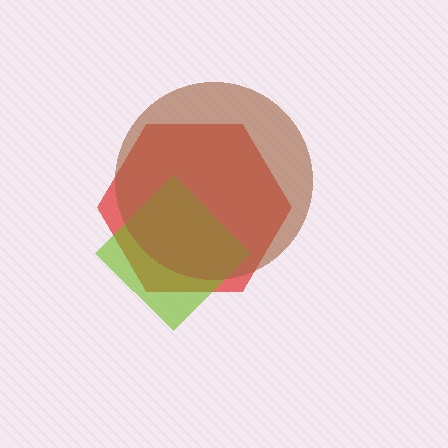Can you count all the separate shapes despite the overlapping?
Yes, there are 3 separate shapes.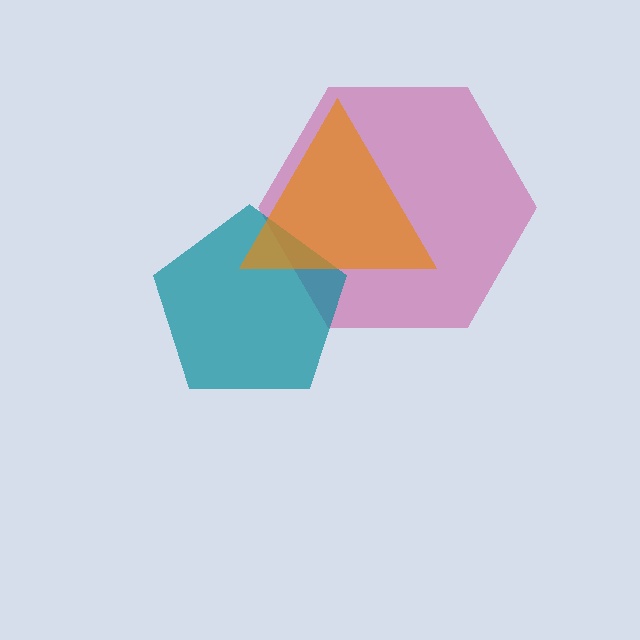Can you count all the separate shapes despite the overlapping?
Yes, there are 3 separate shapes.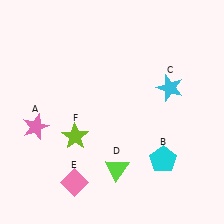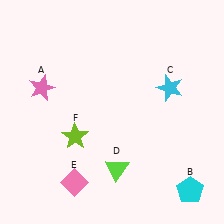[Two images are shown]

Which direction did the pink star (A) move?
The pink star (A) moved up.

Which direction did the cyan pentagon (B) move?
The cyan pentagon (B) moved down.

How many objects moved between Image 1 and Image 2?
2 objects moved between the two images.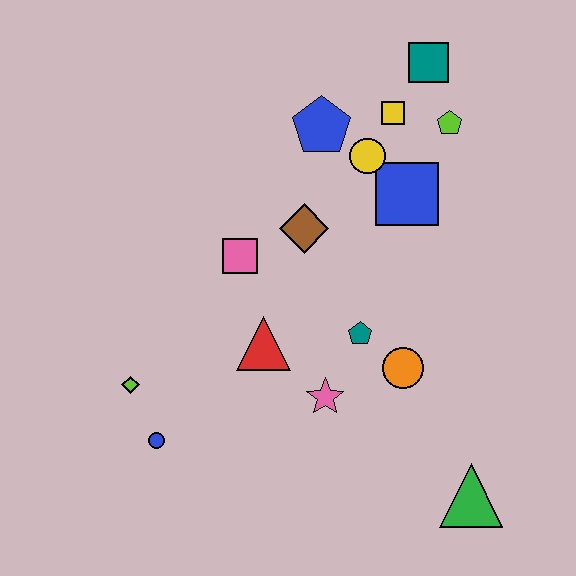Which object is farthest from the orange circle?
The teal square is farthest from the orange circle.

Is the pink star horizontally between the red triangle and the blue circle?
No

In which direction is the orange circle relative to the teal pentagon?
The orange circle is to the right of the teal pentagon.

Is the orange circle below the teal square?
Yes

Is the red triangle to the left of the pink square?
No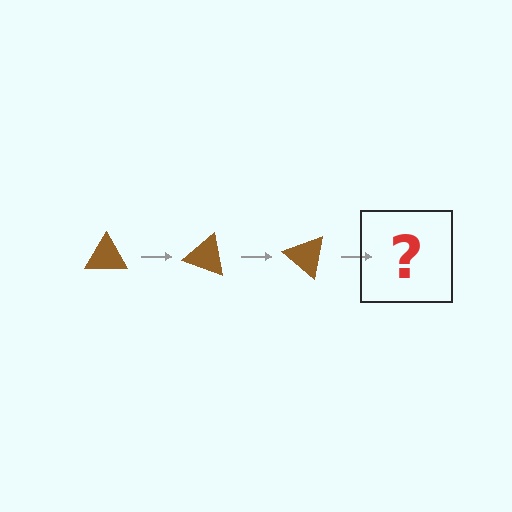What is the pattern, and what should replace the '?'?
The pattern is that the triangle rotates 20 degrees each step. The '?' should be a brown triangle rotated 60 degrees.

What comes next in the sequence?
The next element should be a brown triangle rotated 60 degrees.